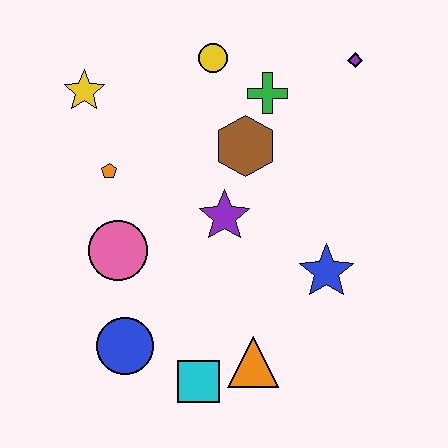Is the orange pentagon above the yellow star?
No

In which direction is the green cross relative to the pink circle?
The green cross is above the pink circle.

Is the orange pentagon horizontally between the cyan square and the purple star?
No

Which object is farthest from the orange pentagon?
The purple diamond is farthest from the orange pentagon.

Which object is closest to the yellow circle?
The green cross is closest to the yellow circle.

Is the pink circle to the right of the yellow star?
Yes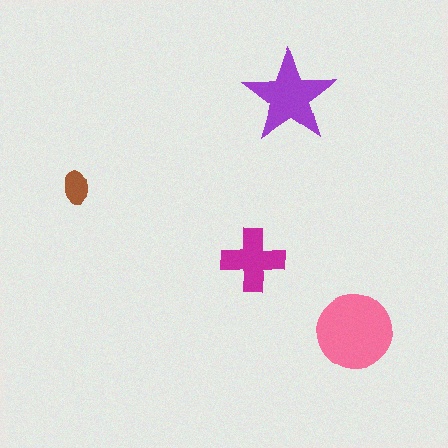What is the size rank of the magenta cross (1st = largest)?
3rd.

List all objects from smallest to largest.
The brown ellipse, the magenta cross, the purple star, the pink circle.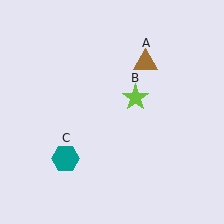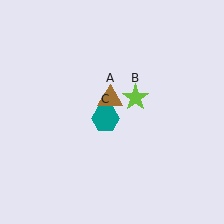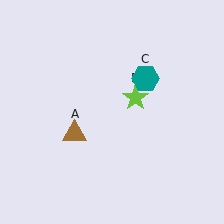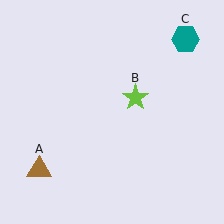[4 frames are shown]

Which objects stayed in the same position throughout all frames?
Lime star (object B) remained stationary.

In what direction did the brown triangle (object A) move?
The brown triangle (object A) moved down and to the left.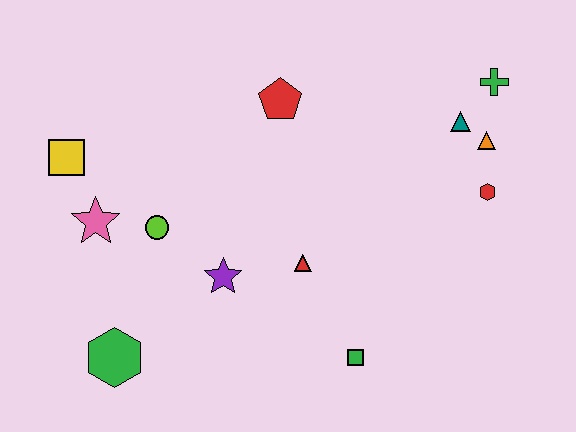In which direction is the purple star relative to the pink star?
The purple star is to the right of the pink star.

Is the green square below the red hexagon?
Yes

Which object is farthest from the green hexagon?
The green cross is farthest from the green hexagon.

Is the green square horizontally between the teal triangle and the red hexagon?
No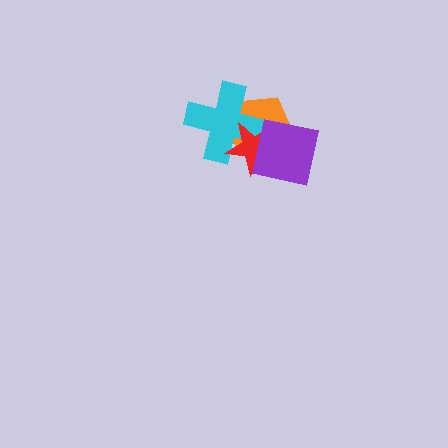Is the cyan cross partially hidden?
Yes, it is partially covered by another shape.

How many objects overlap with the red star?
3 objects overlap with the red star.